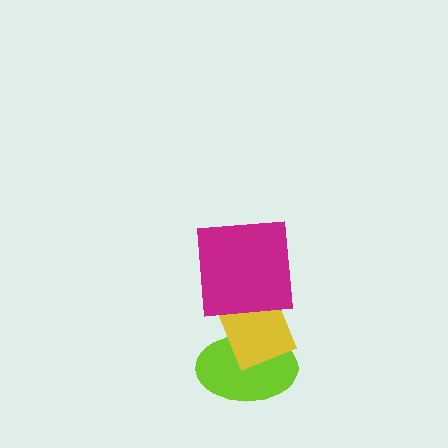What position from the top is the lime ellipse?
The lime ellipse is 3rd from the top.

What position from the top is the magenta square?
The magenta square is 1st from the top.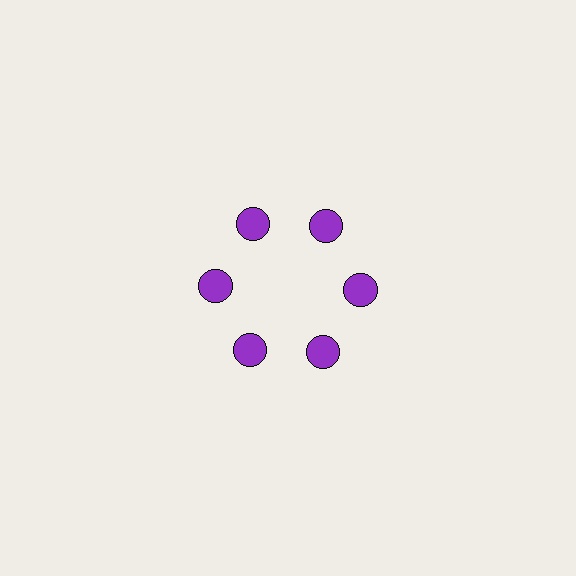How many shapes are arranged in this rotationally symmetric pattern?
There are 6 shapes, arranged in 6 groups of 1.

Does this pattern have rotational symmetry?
Yes, this pattern has 6-fold rotational symmetry. It looks the same after rotating 60 degrees around the center.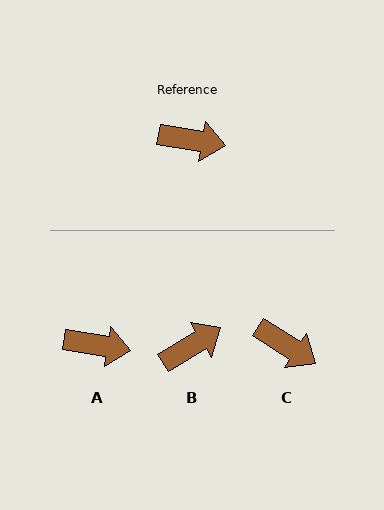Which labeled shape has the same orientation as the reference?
A.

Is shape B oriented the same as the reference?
No, it is off by about 41 degrees.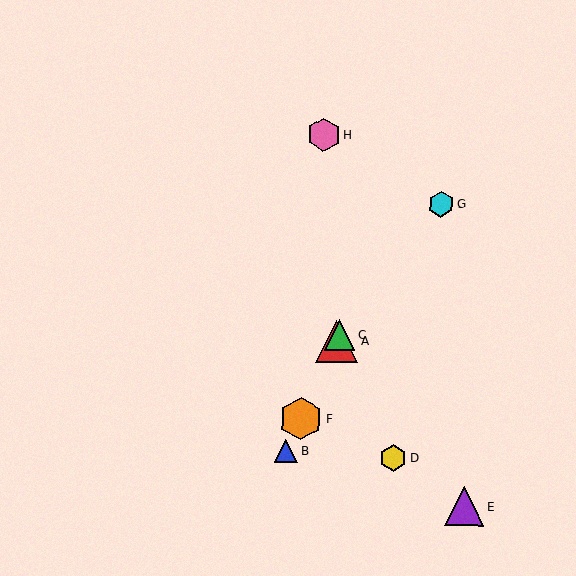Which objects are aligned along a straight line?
Objects A, B, C, F are aligned along a straight line.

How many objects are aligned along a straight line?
4 objects (A, B, C, F) are aligned along a straight line.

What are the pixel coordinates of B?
Object B is at (286, 451).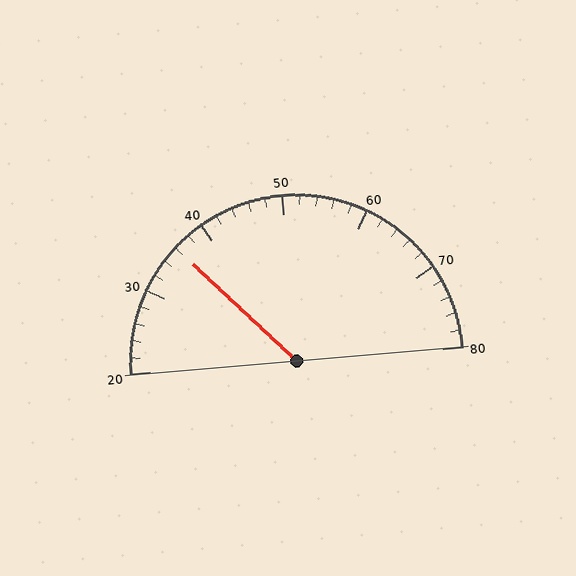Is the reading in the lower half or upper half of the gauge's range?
The reading is in the lower half of the range (20 to 80).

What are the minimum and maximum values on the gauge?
The gauge ranges from 20 to 80.